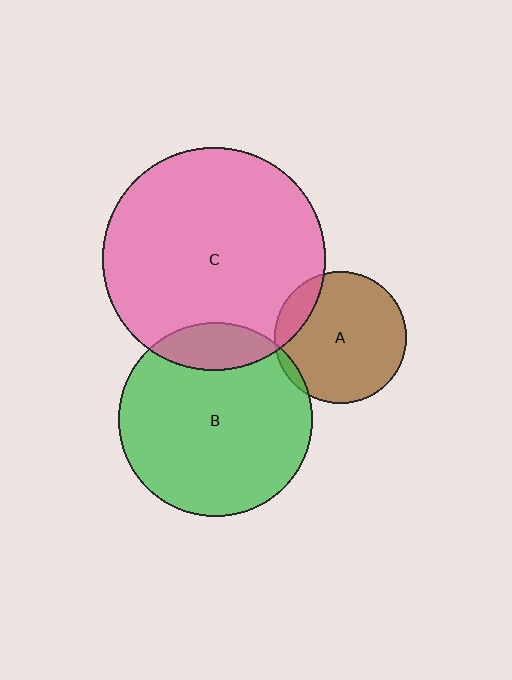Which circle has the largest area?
Circle C (pink).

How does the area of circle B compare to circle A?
Approximately 2.2 times.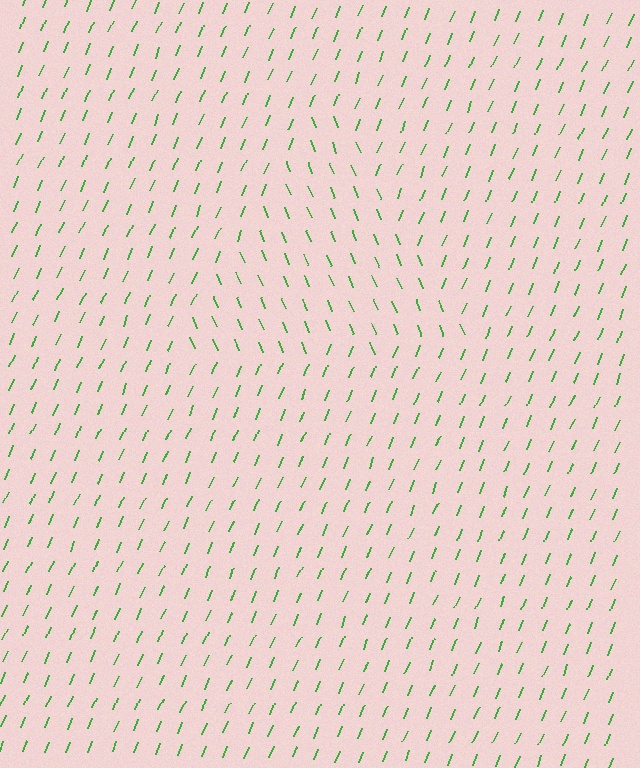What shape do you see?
I see a triangle.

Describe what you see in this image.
The image is filled with small green line segments. A triangle region in the image has lines oriented differently from the surrounding lines, creating a visible texture boundary.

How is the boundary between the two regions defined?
The boundary is defined purely by a change in line orientation (approximately 45 degrees difference). All lines are the same color and thickness.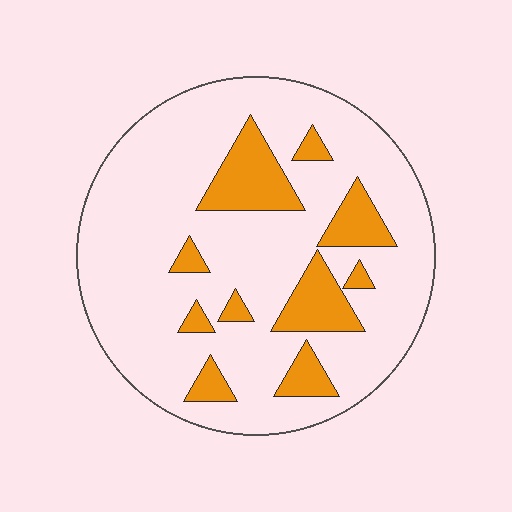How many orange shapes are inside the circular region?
10.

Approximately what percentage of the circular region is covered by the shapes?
Approximately 20%.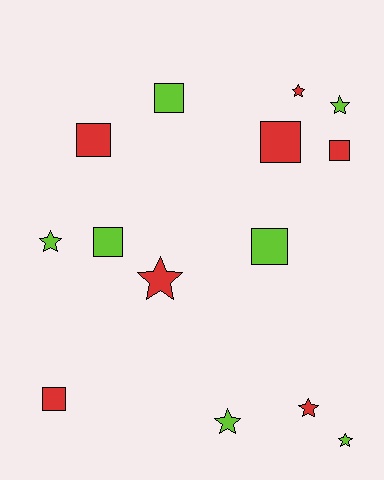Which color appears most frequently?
Lime, with 7 objects.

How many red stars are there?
There are 3 red stars.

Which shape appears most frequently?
Star, with 7 objects.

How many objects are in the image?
There are 14 objects.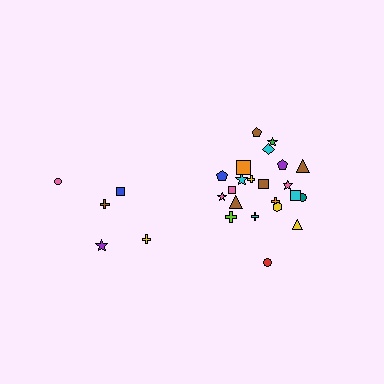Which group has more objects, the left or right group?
The right group.